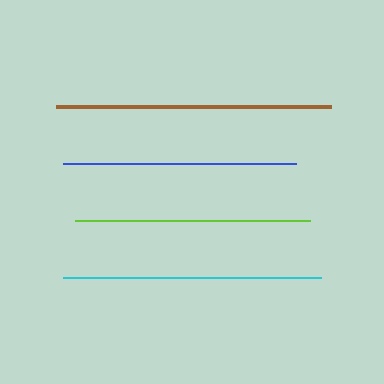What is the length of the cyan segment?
The cyan segment is approximately 258 pixels long.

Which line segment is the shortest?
The blue line is the shortest at approximately 233 pixels.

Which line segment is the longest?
The brown line is the longest at approximately 275 pixels.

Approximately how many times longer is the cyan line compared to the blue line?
The cyan line is approximately 1.1 times the length of the blue line.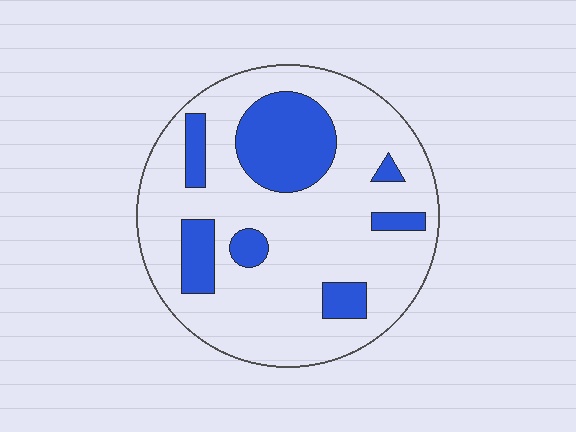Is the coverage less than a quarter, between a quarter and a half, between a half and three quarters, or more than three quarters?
Less than a quarter.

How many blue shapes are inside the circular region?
7.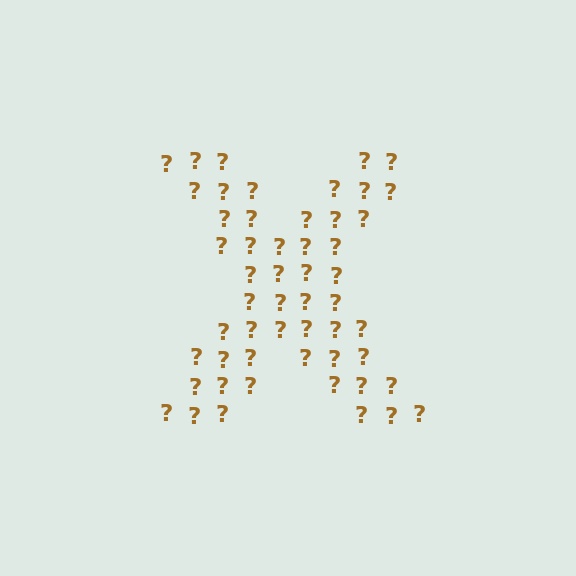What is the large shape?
The large shape is the letter X.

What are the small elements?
The small elements are question marks.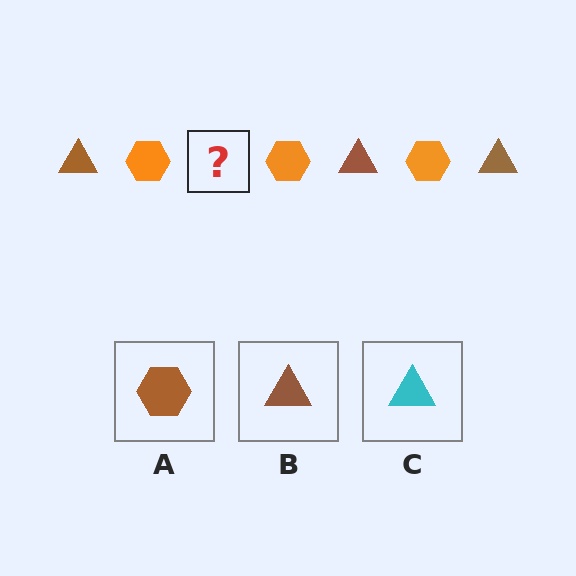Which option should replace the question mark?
Option B.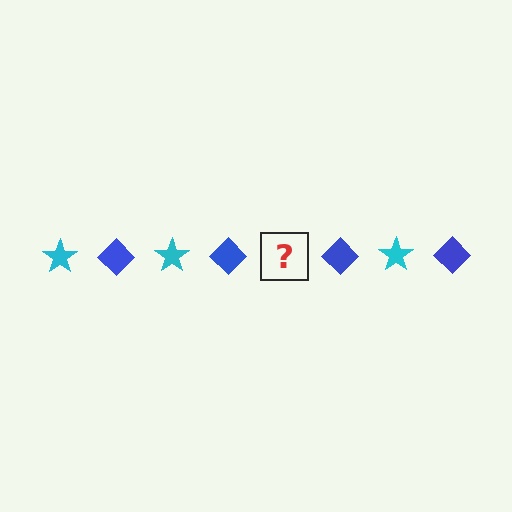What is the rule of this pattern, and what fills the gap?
The rule is that the pattern alternates between cyan star and blue diamond. The gap should be filled with a cyan star.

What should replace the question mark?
The question mark should be replaced with a cyan star.